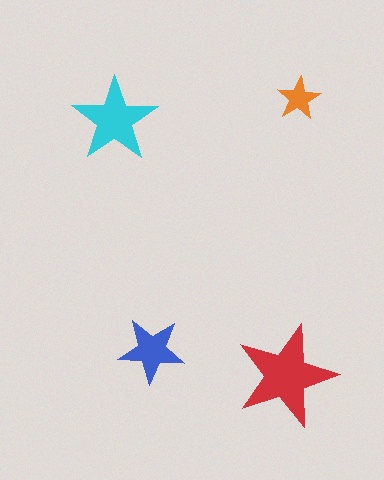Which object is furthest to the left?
The cyan star is leftmost.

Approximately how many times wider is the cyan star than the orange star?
About 2 times wider.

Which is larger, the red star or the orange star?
The red one.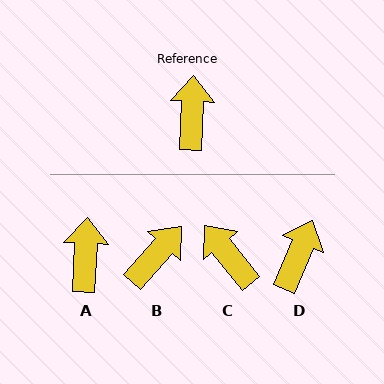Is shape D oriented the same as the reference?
No, it is off by about 20 degrees.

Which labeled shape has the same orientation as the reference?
A.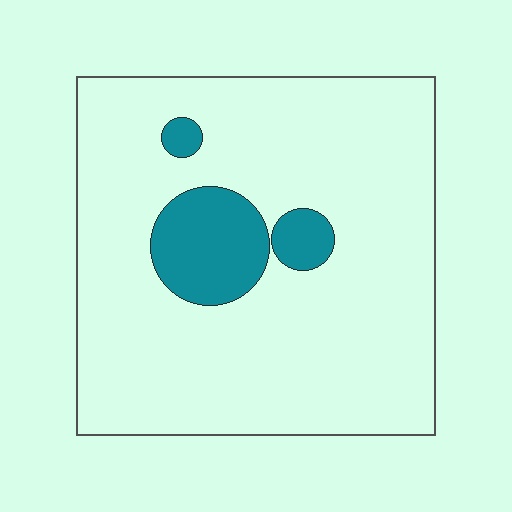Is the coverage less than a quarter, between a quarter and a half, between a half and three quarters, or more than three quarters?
Less than a quarter.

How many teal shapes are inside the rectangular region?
3.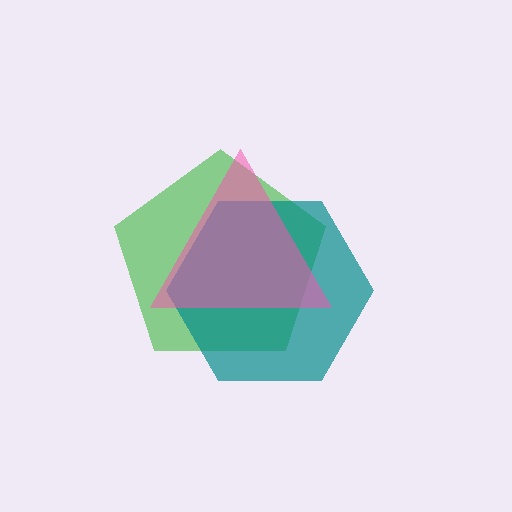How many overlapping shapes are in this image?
There are 3 overlapping shapes in the image.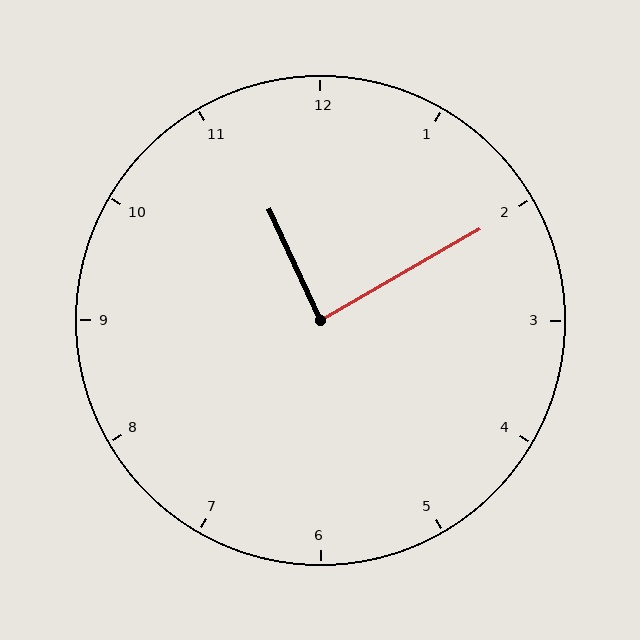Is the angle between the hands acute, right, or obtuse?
It is right.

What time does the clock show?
11:10.